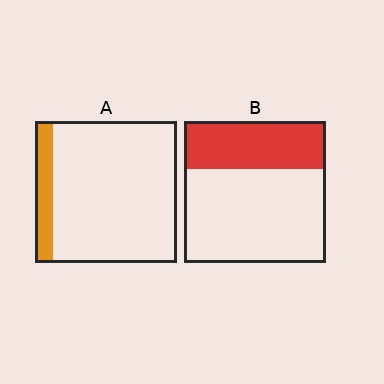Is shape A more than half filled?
No.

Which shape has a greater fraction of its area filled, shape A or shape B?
Shape B.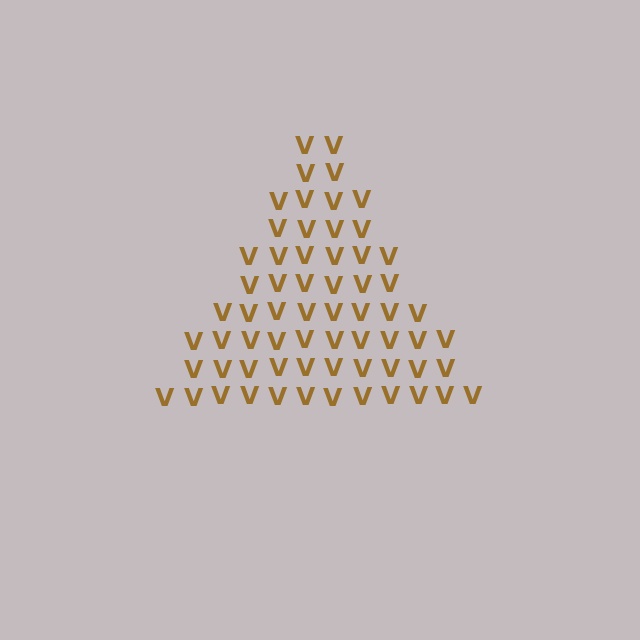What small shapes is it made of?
It is made of small letter V's.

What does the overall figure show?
The overall figure shows a triangle.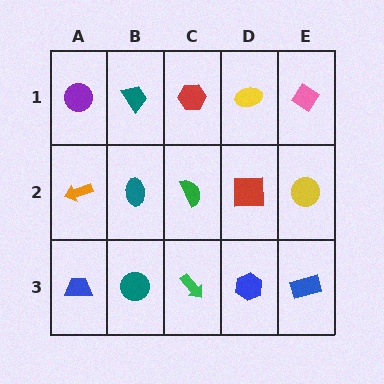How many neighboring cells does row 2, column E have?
3.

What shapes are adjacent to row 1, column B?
A teal ellipse (row 2, column B), a purple circle (row 1, column A), a red hexagon (row 1, column C).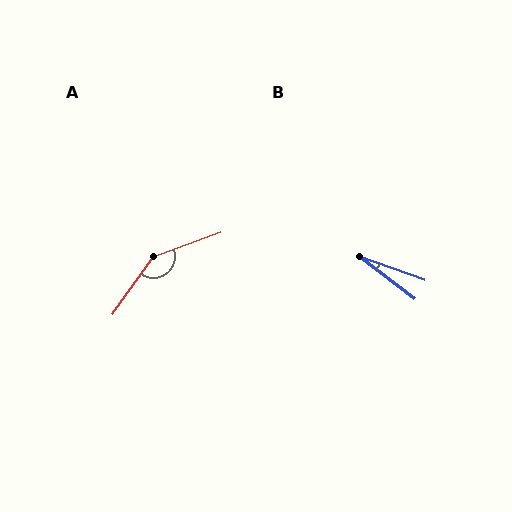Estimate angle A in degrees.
Approximately 145 degrees.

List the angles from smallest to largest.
B (18°), A (145°).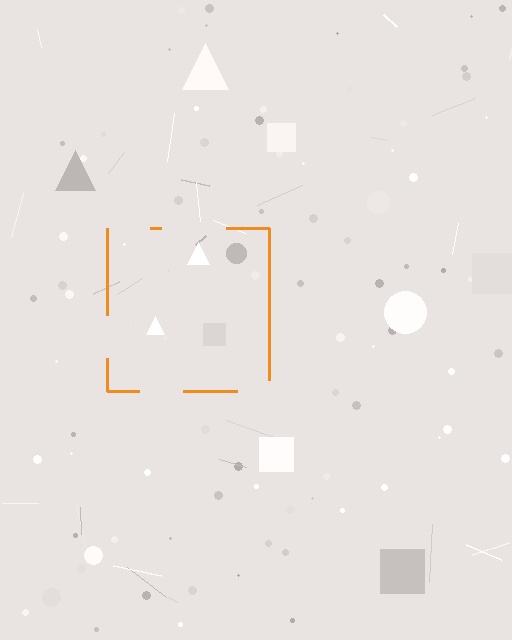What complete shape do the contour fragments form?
The contour fragments form a square.